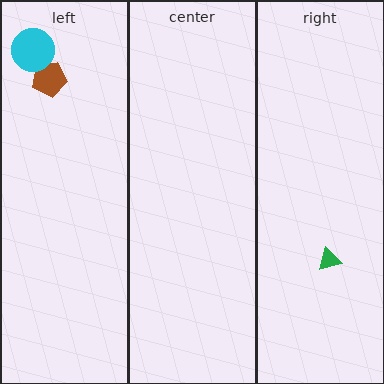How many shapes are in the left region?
2.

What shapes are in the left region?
The brown pentagon, the cyan circle.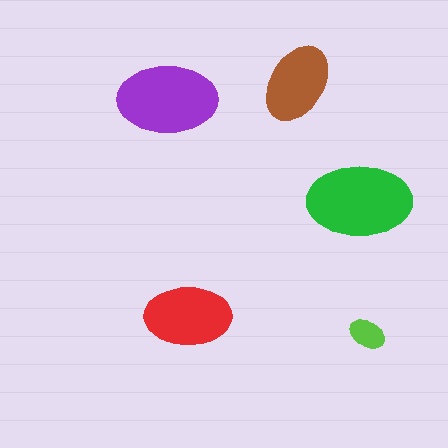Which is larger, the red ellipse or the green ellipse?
The green one.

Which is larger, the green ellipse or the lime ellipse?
The green one.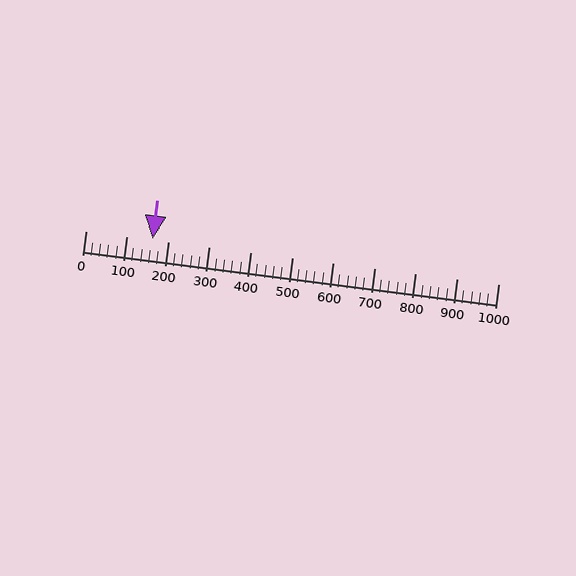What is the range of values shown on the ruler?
The ruler shows values from 0 to 1000.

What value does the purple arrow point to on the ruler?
The purple arrow points to approximately 162.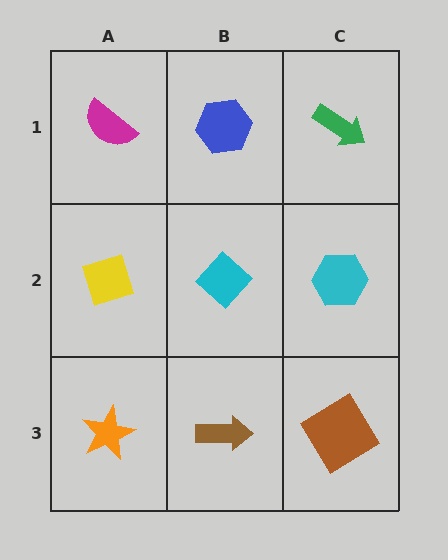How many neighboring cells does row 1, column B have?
3.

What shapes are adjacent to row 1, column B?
A cyan diamond (row 2, column B), a magenta semicircle (row 1, column A), a green arrow (row 1, column C).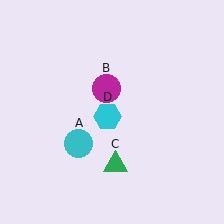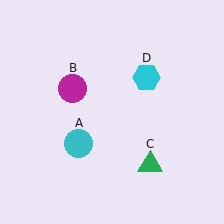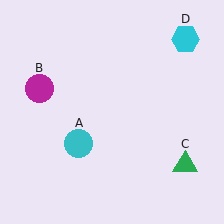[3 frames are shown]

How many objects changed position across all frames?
3 objects changed position: magenta circle (object B), green triangle (object C), cyan hexagon (object D).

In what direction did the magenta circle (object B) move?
The magenta circle (object B) moved left.